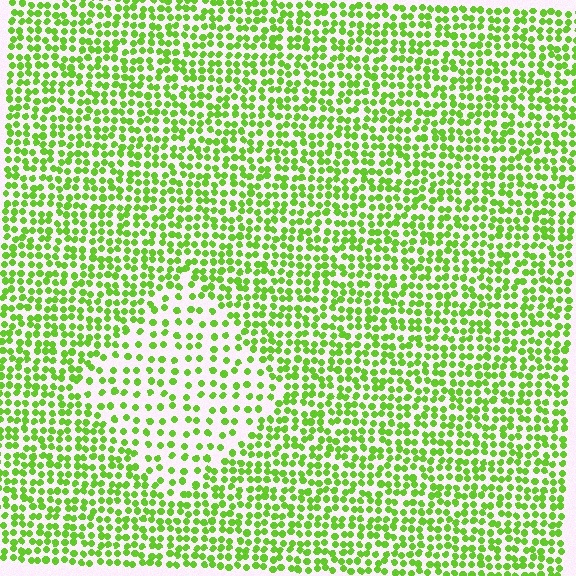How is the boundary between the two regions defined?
The boundary is defined by a change in element density (approximately 2.0x ratio). All elements are the same color, size, and shape.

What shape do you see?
I see a diamond.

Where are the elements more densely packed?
The elements are more densely packed outside the diamond boundary.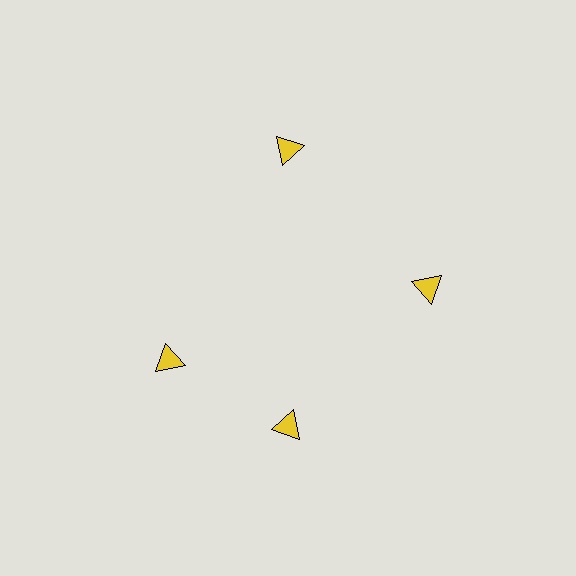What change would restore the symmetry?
The symmetry would be restored by rotating it back into even spacing with its neighbors so that all 4 triangles sit at equal angles and equal distance from the center.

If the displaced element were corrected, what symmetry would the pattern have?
It would have 4-fold rotational symmetry — the pattern would map onto itself every 90 degrees.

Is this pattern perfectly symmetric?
No. The 4 yellow triangles are arranged in a ring, but one element near the 9 o'clock position is rotated out of alignment along the ring, breaking the 4-fold rotational symmetry.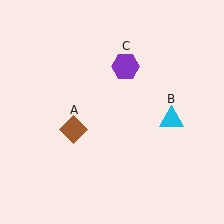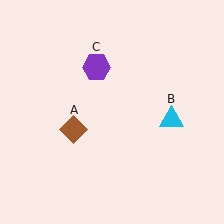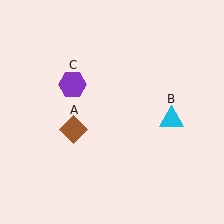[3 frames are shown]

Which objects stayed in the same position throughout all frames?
Brown diamond (object A) and cyan triangle (object B) remained stationary.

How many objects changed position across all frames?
1 object changed position: purple hexagon (object C).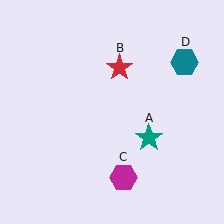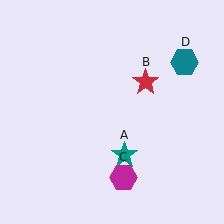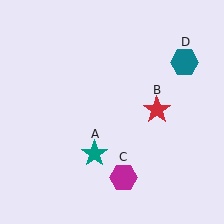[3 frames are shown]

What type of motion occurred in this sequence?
The teal star (object A), red star (object B) rotated clockwise around the center of the scene.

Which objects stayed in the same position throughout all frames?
Magenta hexagon (object C) and teal hexagon (object D) remained stationary.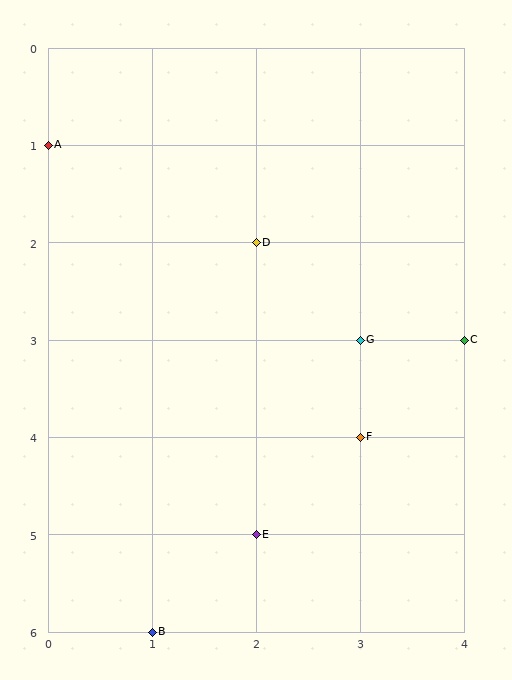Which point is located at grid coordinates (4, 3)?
Point C is at (4, 3).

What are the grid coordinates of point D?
Point D is at grid coordinates (2, 2).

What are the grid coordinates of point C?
Point C is at grid coordinates (4, 3).